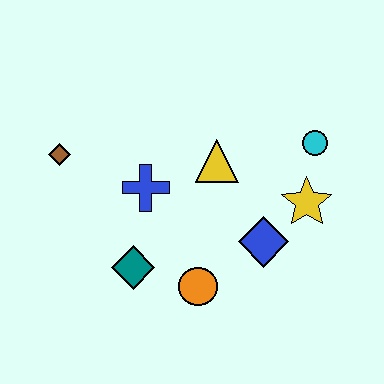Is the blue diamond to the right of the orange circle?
Yes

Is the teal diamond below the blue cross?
Yes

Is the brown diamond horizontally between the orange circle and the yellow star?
No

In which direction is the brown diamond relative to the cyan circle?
The brown diamond is to the left of the cyan circle.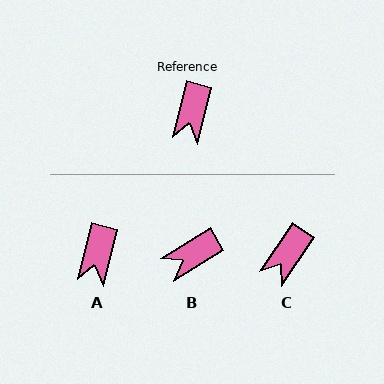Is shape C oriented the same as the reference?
No, it is off by about 21 degrees.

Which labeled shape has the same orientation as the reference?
A.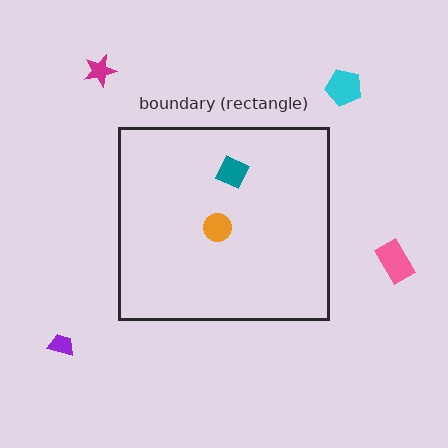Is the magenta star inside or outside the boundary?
Outside.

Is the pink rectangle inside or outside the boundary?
Outside.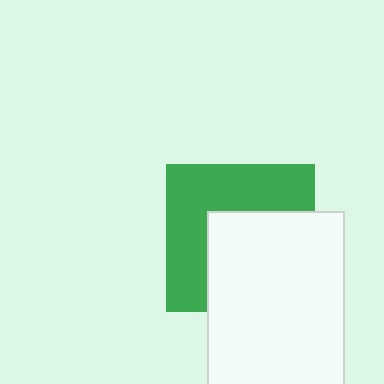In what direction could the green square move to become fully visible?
The green square could move toward the upper-left. That would shift it out from behind the white rectangle entirely.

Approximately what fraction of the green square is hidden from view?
Roughly 49% of the green square is hidden behind the white rectangle.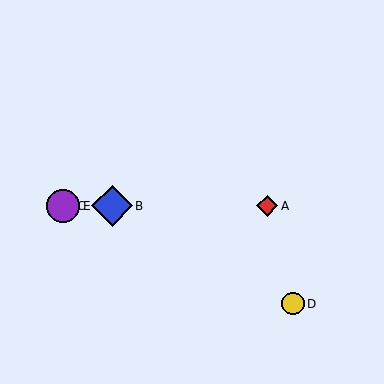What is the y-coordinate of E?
Object E is at y≈206.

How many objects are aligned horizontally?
4 objects (A, B, C, E) are aligned horizontally.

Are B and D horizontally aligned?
No, B is at y≈206 and D is at y≈304.